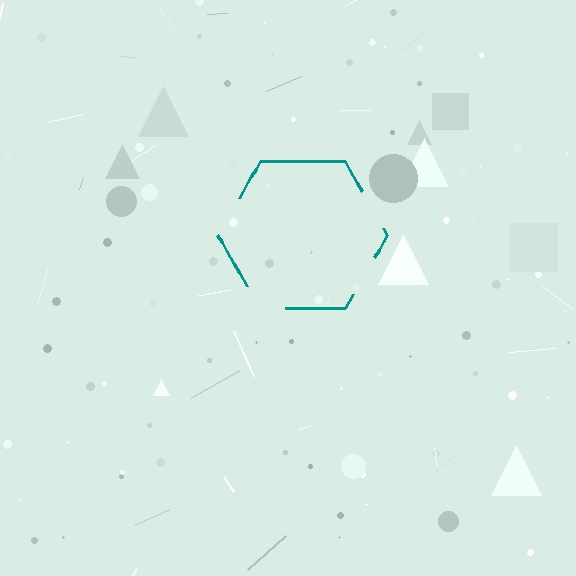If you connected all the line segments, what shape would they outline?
They would outline a hexagon.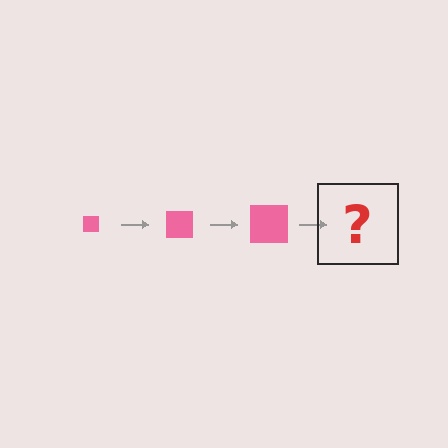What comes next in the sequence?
The next element should be a pink square, larger than the previous one.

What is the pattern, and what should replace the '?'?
The pattern is that the square gets progressively larger each step. The '?' should be a pink square, larger than the previous one.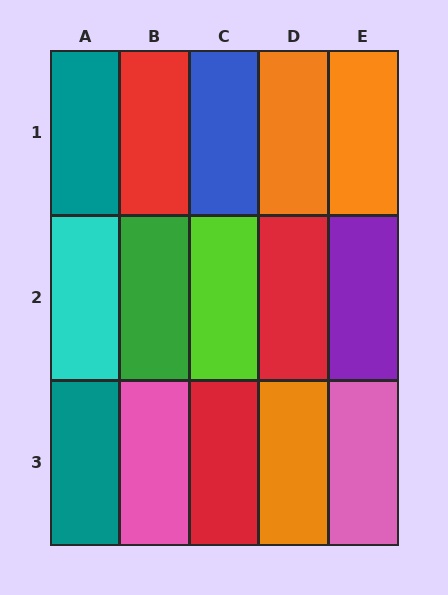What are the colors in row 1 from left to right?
Teal, red, blue, orange, orange.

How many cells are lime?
1 cell is lime.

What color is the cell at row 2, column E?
Purple.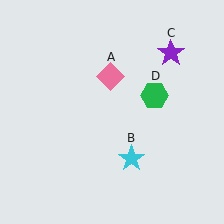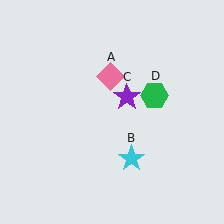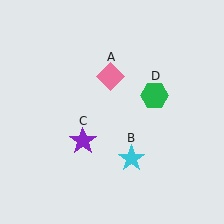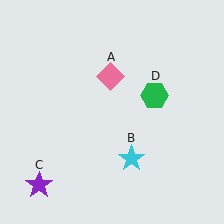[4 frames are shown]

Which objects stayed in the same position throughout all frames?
Pink diamond (object A) and cyan star (object B) and green hexagon (object D) remained stationary.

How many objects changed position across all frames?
1 object changed position: purple star (object C).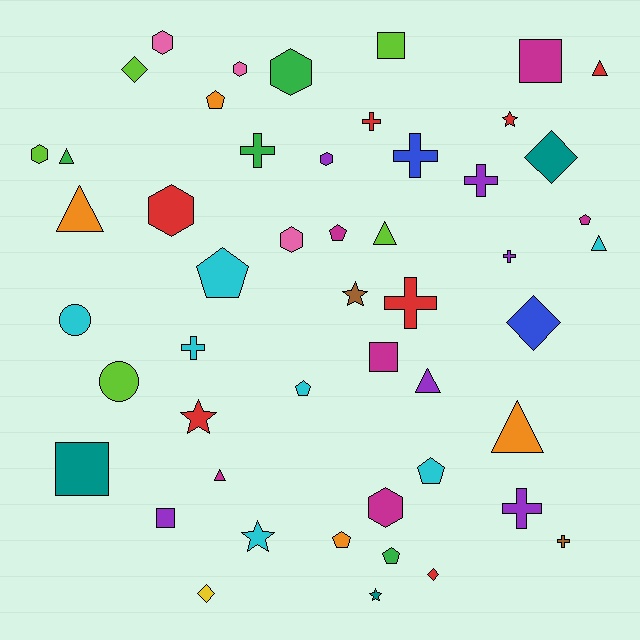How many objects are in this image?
There are 50 objects.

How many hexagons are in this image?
There are 8 hexagons.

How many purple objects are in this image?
There are 6 purple objects.